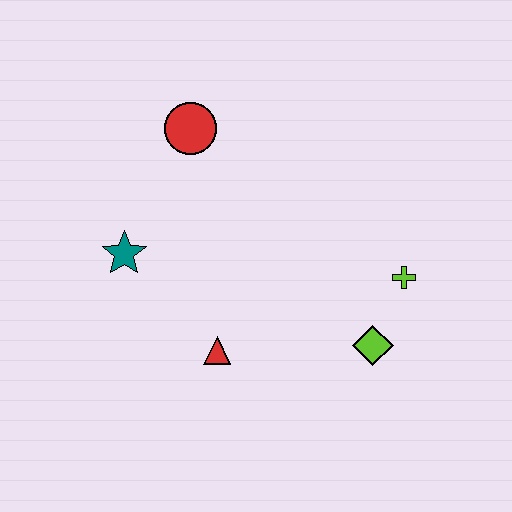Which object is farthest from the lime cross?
The teal star is farthest from the lime cross.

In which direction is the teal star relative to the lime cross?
The teal star is to the left of the lime cross.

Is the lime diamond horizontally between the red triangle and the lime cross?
Yes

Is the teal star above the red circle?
No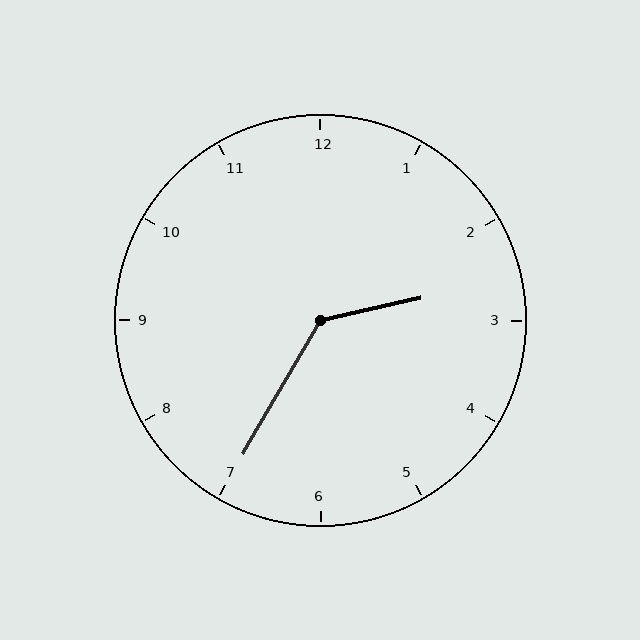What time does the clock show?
2:35.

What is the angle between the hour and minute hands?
Approximately 132 degrees.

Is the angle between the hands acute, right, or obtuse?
It is obtuse.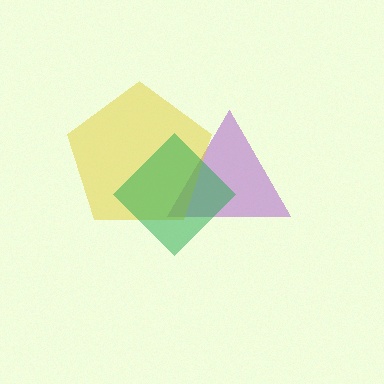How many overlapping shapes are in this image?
There are 3 overlapping shapes in the image.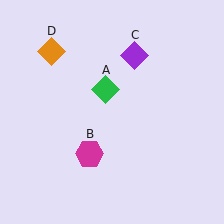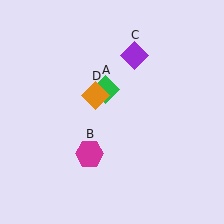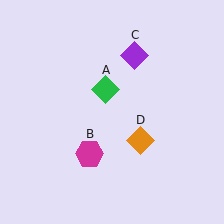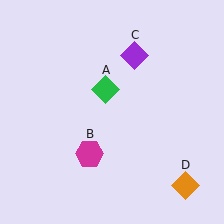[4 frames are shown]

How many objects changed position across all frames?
1 object changed position: orange diamond (object D).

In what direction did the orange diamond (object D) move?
The orange diamond (object D) moved down and to the right.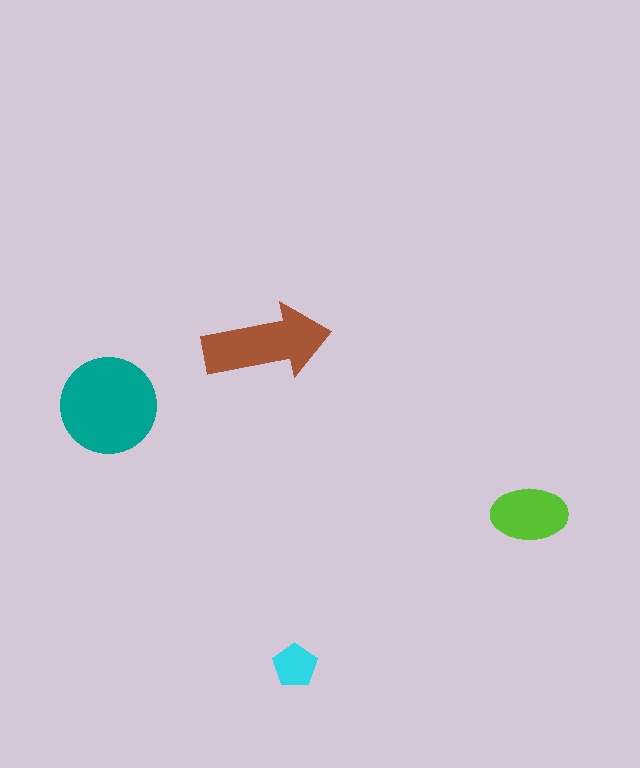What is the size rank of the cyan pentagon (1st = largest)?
4th.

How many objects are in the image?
There are 4 objects in the image.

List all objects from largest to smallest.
The teal circle, the brown arrow, the lime ellipse, the cyan pentagon.